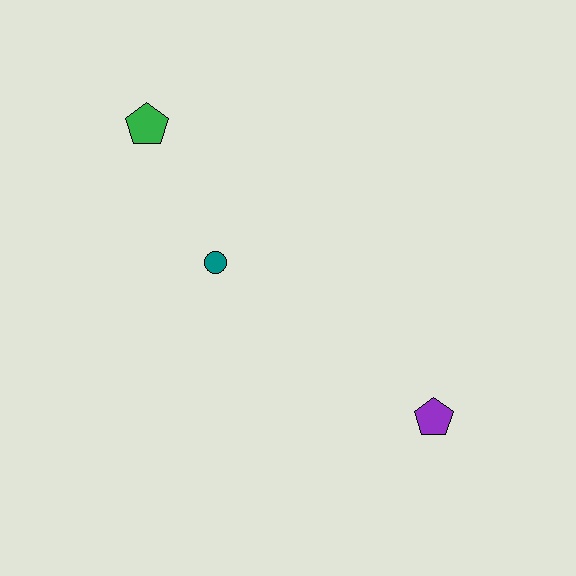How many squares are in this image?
There are no squares.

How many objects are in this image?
There are 3 objects.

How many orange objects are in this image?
There are no orange objects.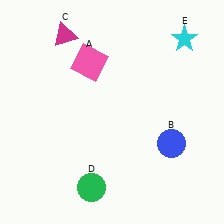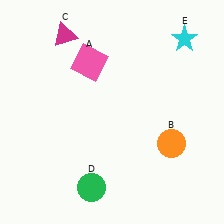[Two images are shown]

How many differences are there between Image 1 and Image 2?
There is 1 difference between the two images.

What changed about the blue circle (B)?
In Image 1, B is blue. In Image 2, it changed to orange.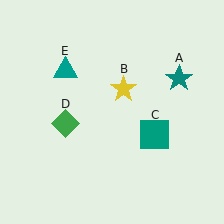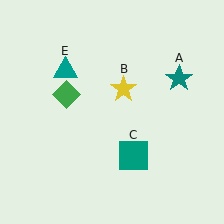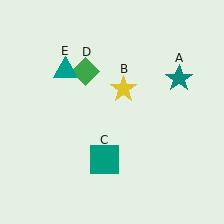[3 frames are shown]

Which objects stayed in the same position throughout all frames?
Teal star (object A) and yellow star (object B) and teal triangle (object E) remained stationary.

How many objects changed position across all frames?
2 objects changed position: teal square (object C), green diamond (object D).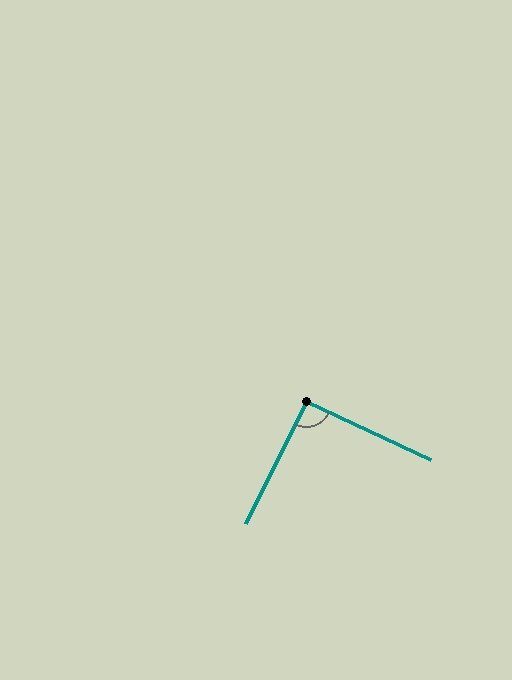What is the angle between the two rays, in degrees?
Approximately 91 degrees.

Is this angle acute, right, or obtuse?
It is approximately a right angle.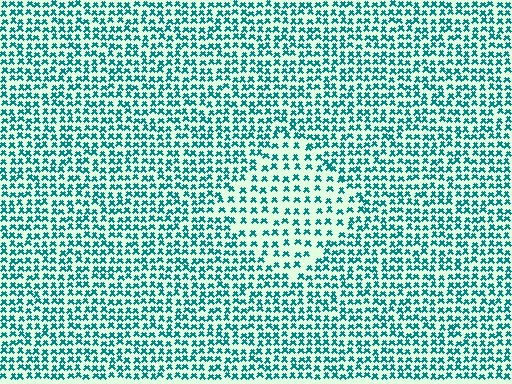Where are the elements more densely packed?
The elements are more densely packed outside the diamond boundary.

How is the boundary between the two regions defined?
The boundary is defined by a change in element density (approximately 1.7x ratio). All elements are the same color, size, and shape.